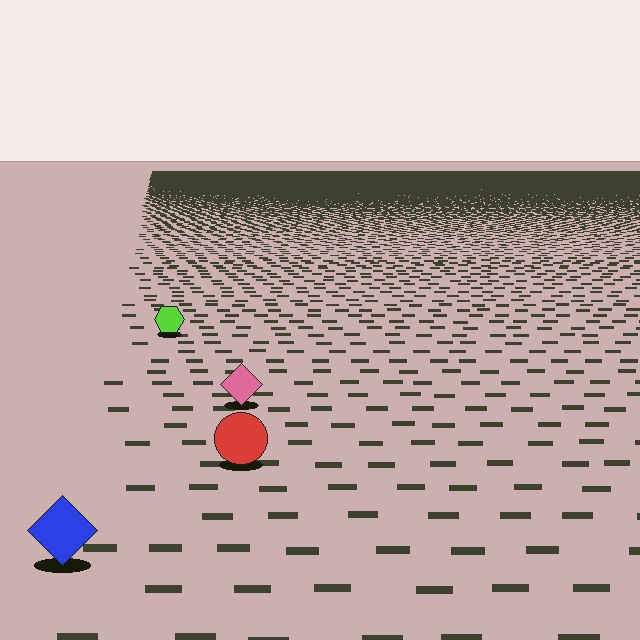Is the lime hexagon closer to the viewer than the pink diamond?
No. The pink diamond is closer — you can tell from the texture gradient: the ground texture is coarser near it.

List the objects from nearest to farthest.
From nearest to farthest: the blue diamond, the red circle, the pink diamond, the lime hexagon.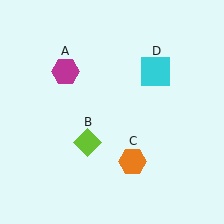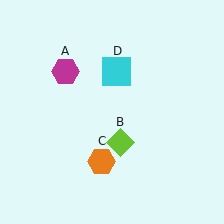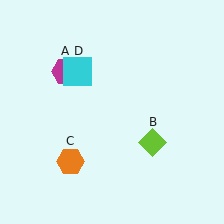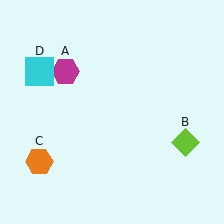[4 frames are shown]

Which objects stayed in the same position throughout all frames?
Magenta hexagon (object A) remained stationary.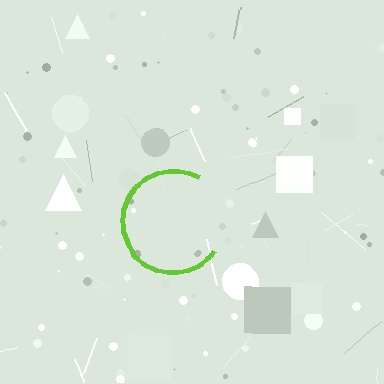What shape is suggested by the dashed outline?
The dashed outline suggests a circle.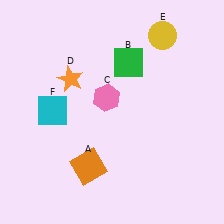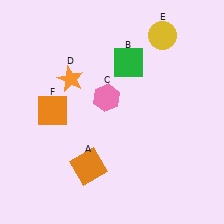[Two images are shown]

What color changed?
The square (F) changed from cyan in Image 1 to orange in Image 2.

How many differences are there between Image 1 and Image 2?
There is 1 difference between the two images.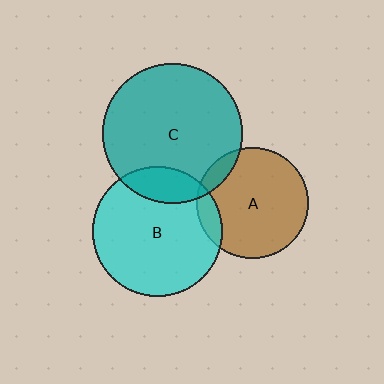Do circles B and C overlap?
Yes.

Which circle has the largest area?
Circle C (teal).